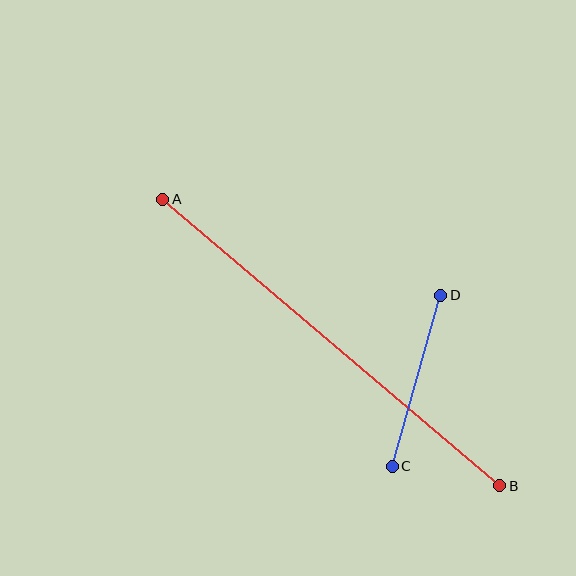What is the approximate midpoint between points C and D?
The midpoint is at approximately (416, 381) pixels.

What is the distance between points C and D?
The distance is approximately 178 pixels.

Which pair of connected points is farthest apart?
Points A and B are farthest apart.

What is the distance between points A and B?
The distance is approximately 443 pixels.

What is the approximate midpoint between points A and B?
The midpoint is at approximately (331, 343) pixels.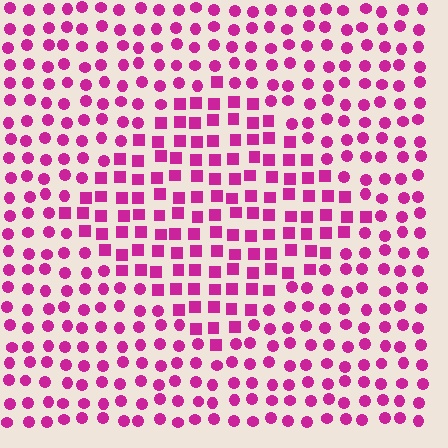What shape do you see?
I see a diamond.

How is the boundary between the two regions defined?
The boundary is defined by a change in element shape: squares inside vs. circles outside. All elements share the same color and spacing.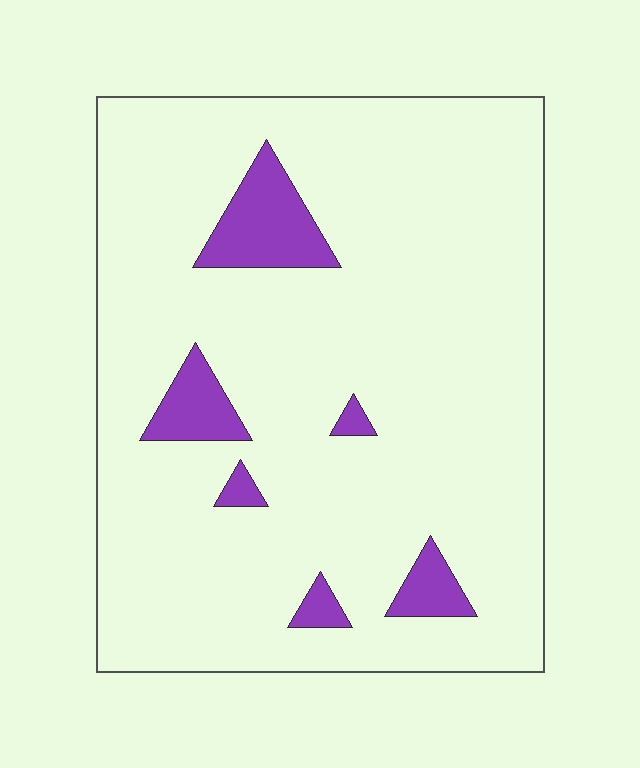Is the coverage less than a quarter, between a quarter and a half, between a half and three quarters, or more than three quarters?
Less than a quarter.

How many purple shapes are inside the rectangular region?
6.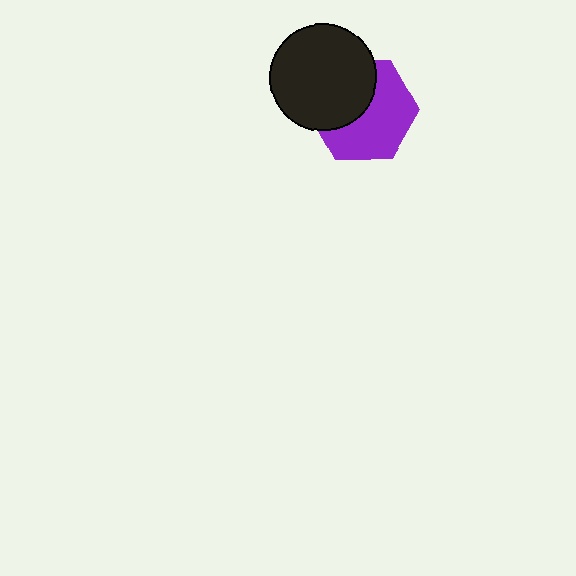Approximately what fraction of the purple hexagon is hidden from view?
Roughly 42% of the purple hexagon is hidden behind the black circle.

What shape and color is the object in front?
The object in front is a black circle.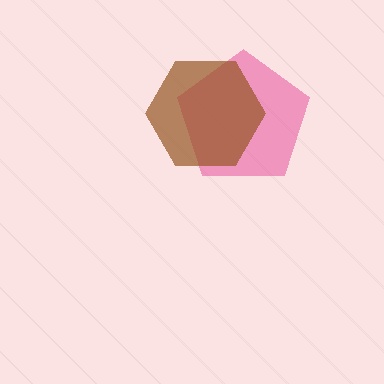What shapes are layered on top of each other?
The layered shapes are: a pink pentagon, a brown hexagon.